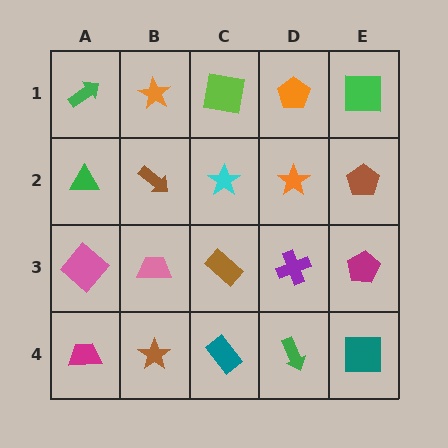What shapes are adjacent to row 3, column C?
A cyan star (row 2, column C), a teal rectangle (row 4, column C), a pink trapezoid (row 3, column B), a purple cross (row 3, column D).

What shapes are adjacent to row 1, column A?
A green triangle (row 2, column A), an orange star (row 1, column B).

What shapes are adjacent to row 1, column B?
A brown arrow (row 2, column B), a green arrow (row 1, column A), a lime square (row 1, column C).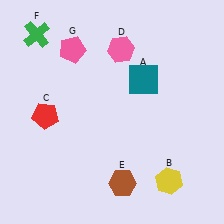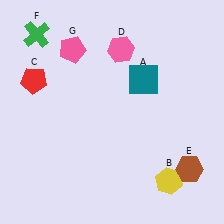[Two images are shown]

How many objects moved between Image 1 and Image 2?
2 objects moved between the two images.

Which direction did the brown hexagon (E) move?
The brown hexagon (E) moved right.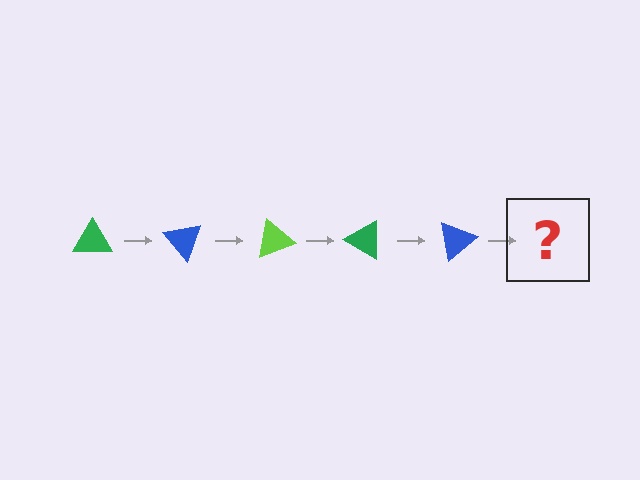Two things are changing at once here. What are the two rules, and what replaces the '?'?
The two rules are that it rotates 50 degrees each step and the color cycles through green, blue, and lime. The '?' should be a lime triangle, rotated 250 degrees from the start.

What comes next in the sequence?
The next element should be a lime triangle, rotated 250 degrees from the start.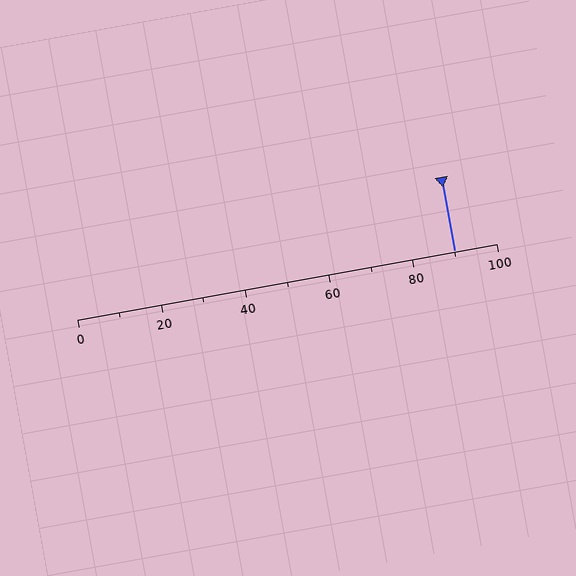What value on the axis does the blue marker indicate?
The marker indicates approximately 90.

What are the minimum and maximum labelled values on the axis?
The axis runs from 0 to 100.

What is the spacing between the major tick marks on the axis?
The major ticks are spaced 20 apart.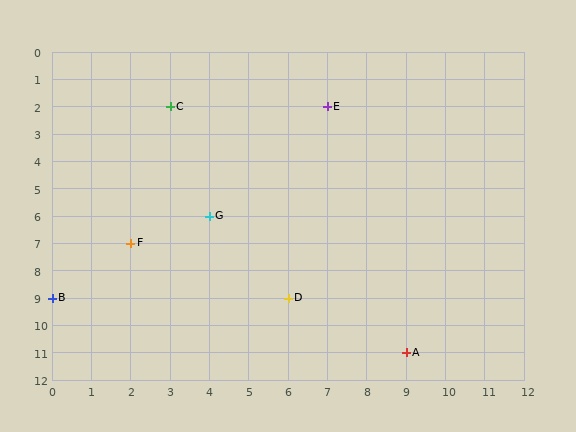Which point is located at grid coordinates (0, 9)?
Point B is at (0, 9).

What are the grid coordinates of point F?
Point F is at grid coordinates (2, 7).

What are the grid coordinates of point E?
Point E is at grid coordinates (7, 2).